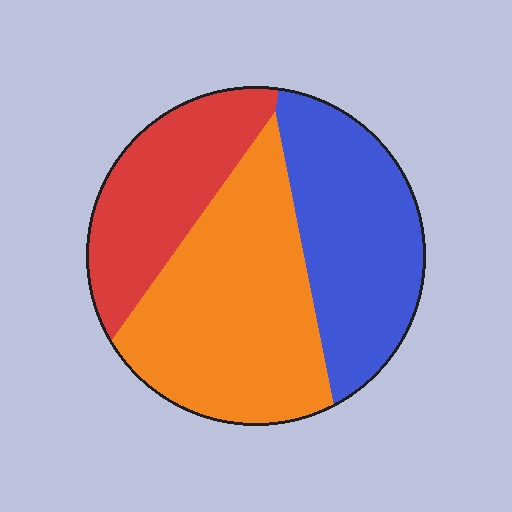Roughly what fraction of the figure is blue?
Blue covers around 30% of the figure.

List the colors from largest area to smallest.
From largest to smallest: orange, blue, red.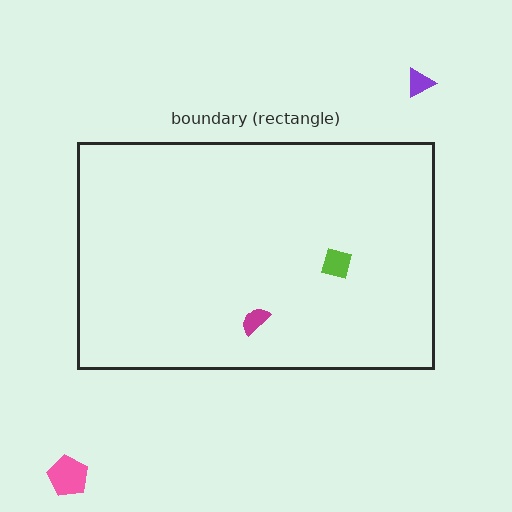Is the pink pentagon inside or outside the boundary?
Outside.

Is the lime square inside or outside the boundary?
Inside.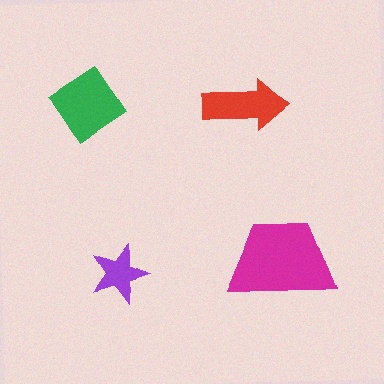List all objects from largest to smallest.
The magenta trapezoid, the green diamond, the red arrow, the purple star.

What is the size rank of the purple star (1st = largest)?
4th.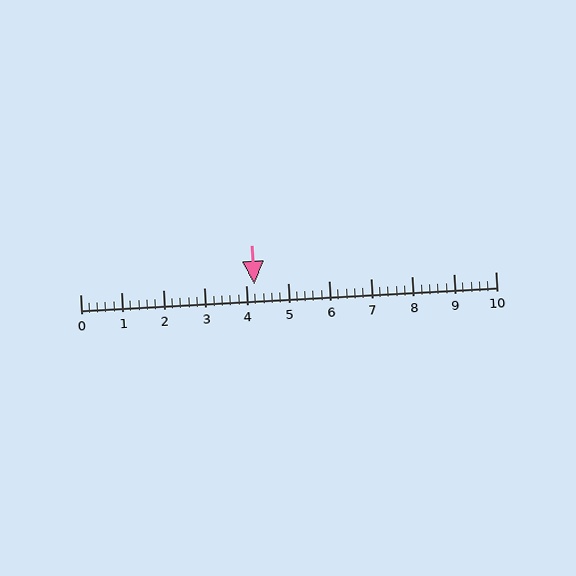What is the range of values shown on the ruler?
The ruler shows values from 0 to 10.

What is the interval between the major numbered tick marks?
The major tick marks are spaced 1 units apart.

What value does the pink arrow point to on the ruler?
The pink arrow points to approximately 4.2.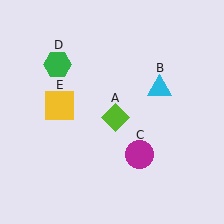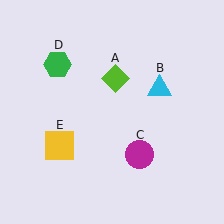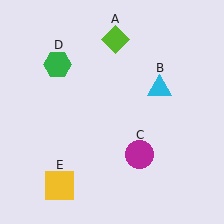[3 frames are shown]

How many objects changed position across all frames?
2 objects changed position: lime diamond (object A), yellow square (object E).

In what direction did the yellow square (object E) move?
The yellow square (object E) moved down.